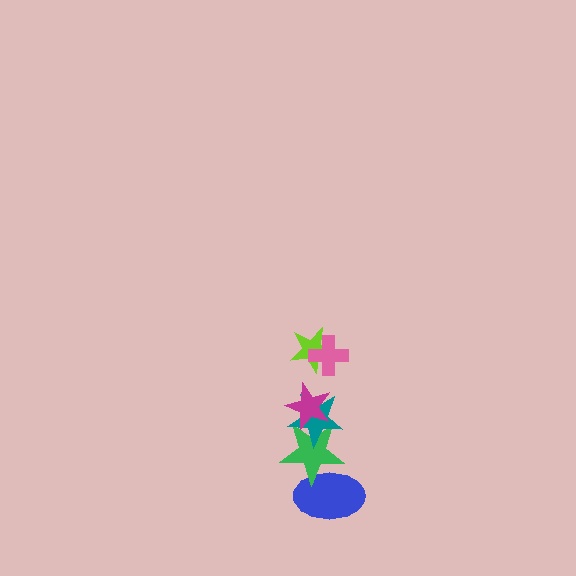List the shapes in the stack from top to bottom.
From top to bottom: the pink cross, the lime star, the magenta star, the teal star, the green star, the blue ellipse.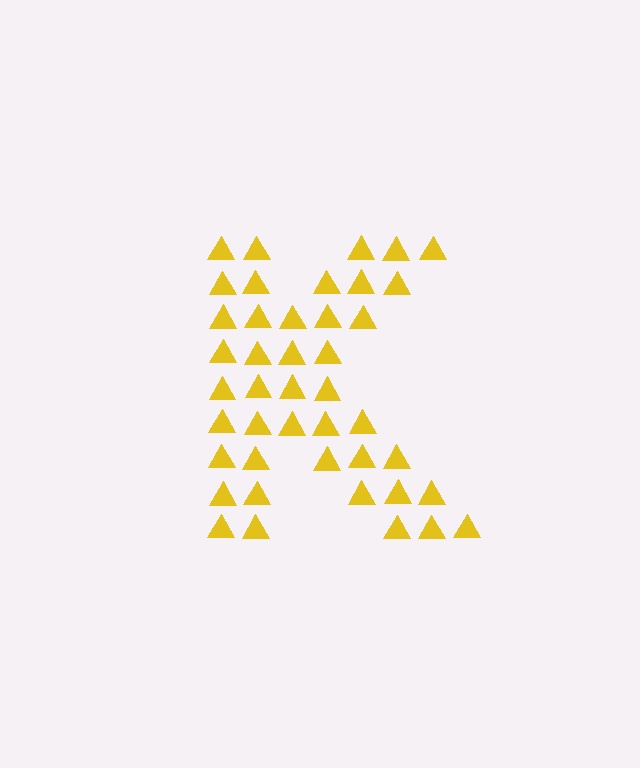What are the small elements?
The small elements are triangles.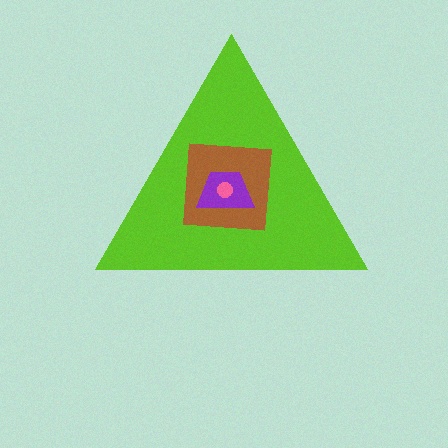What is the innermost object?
The pink circle.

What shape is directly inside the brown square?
The purple trapezoid.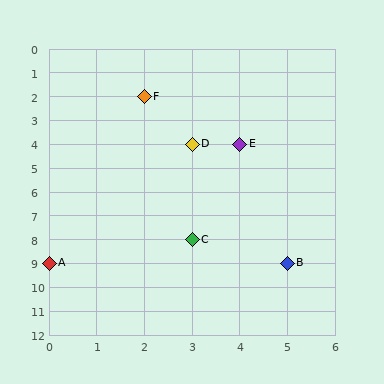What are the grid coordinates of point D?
Point D is at grid coordinates (3, 4).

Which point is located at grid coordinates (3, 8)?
Point C is at (3, 8).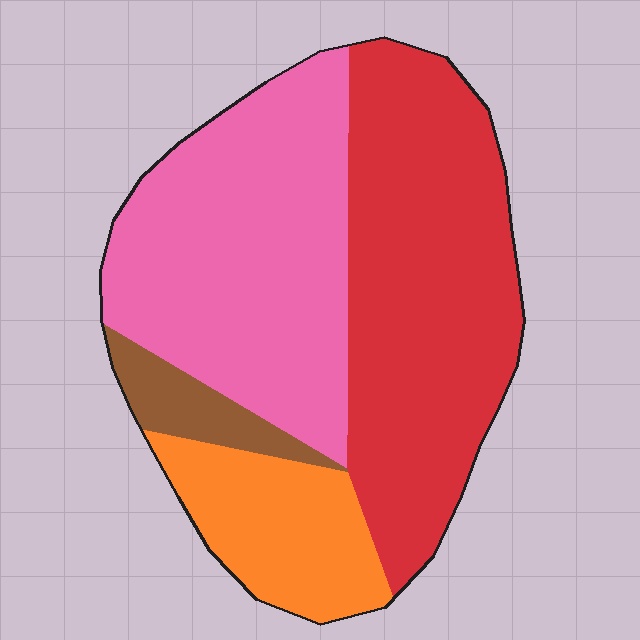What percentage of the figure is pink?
Pink covers about 40% of the figure.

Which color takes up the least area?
Brown, at roughly 5%.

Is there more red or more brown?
Red.